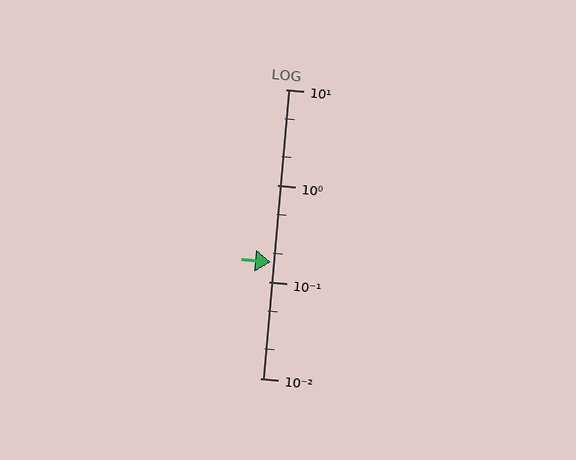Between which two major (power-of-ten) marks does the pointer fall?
The pointer is between 0.1 and 1.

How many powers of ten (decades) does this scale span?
The scale spans 3 decades, from 0.01 to 10.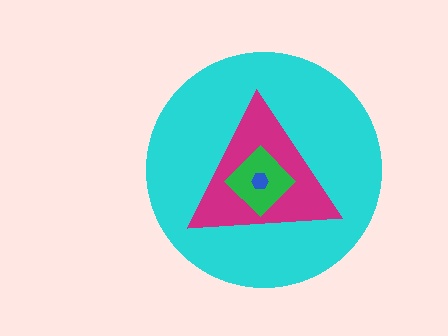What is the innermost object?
The blue hexagon.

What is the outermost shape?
The cyan circle.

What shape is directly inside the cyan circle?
The magenta triangle.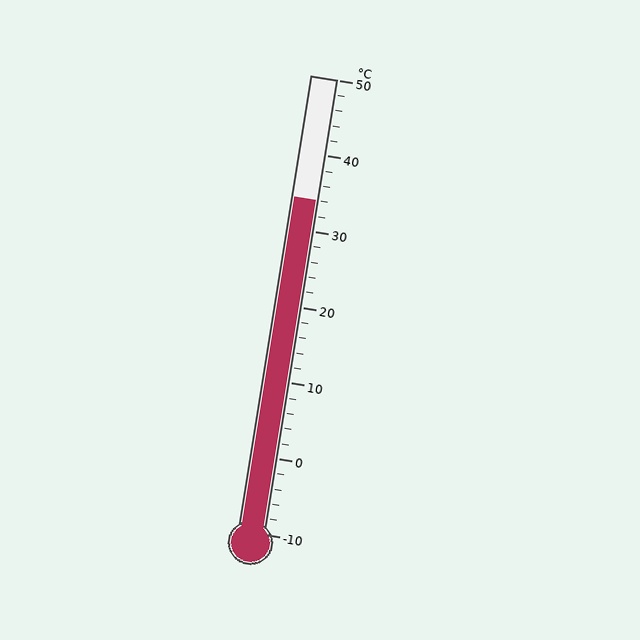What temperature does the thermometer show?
The thermometer shows approximately 34°C.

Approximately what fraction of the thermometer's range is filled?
The thermometer is filled to approximately 75% of its range.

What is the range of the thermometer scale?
The thermometer scale ranges from -10°C to 50°C.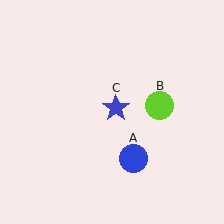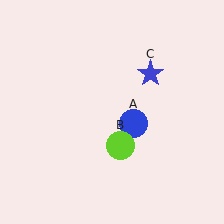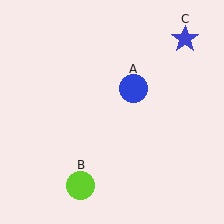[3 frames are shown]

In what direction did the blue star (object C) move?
The blue star (object C) moved up and to the right.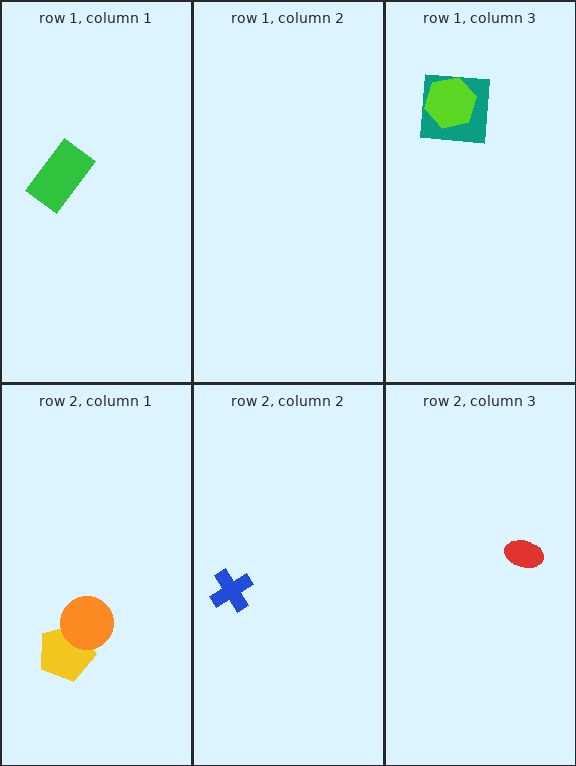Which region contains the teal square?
The row 1, column 3 region.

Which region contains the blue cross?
The row 2, column 2 region.